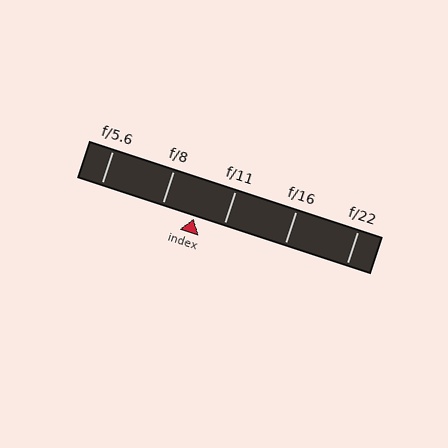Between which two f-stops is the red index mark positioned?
The index mark is between f/8 and f/11.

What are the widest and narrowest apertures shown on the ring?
The widest aperture shown is f/5.6 and the narrowest is f/22.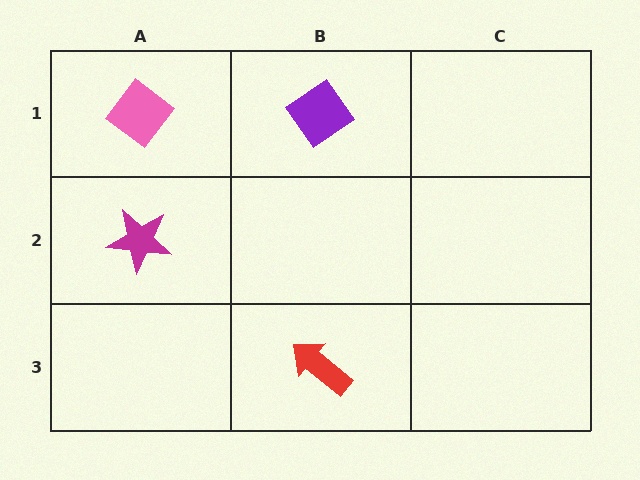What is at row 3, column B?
A red arrow.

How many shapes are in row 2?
1 shape.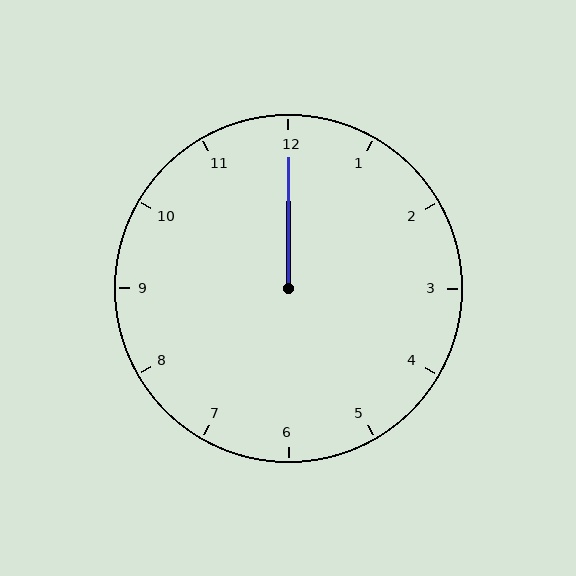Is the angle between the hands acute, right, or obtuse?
It is acute.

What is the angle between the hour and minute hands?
Approximately 0 degrees.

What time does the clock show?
12:00.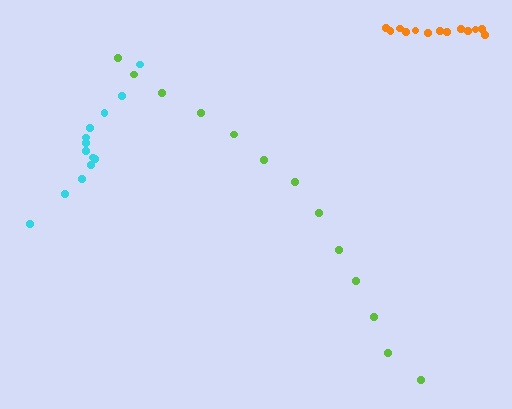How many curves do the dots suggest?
There are 3 distinct paths.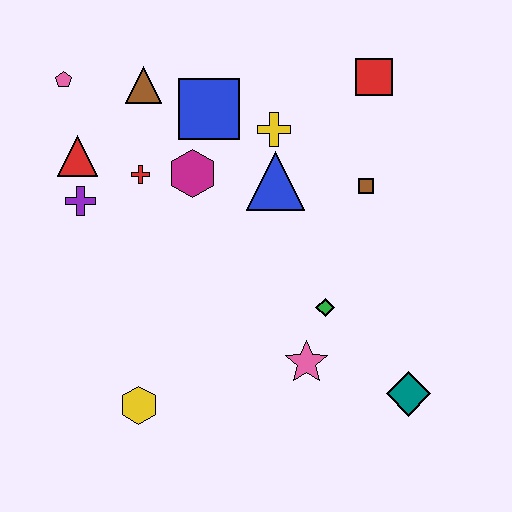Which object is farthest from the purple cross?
The teal diamond is farthest from the purple cross.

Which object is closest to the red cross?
The magenta hexagon is closest to the red cross.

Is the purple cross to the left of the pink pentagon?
No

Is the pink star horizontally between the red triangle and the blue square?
No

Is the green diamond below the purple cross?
Yes